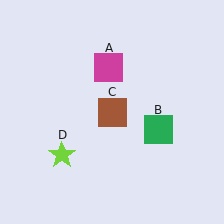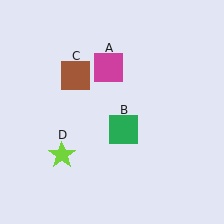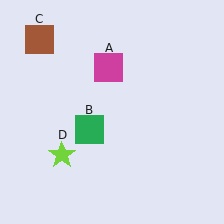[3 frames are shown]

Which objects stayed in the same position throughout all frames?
Magenta square (object A) and lime star (object D) remained stationary.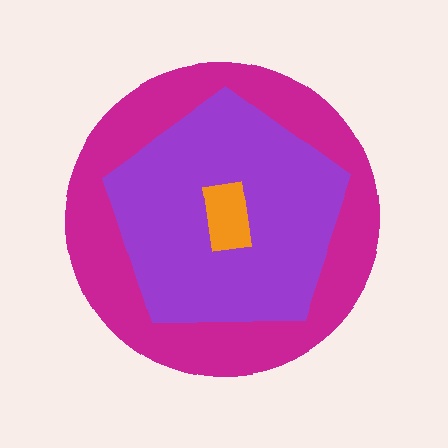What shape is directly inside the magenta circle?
The purple pentagon.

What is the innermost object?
The orange rectangle.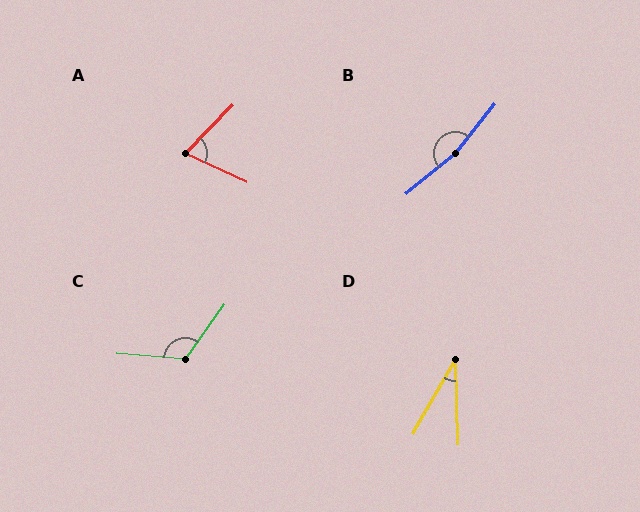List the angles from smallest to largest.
D (31°), A (71°), C (121°), B (168°).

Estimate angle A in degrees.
Approximately 71 degrees.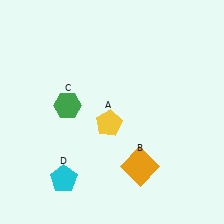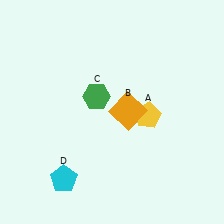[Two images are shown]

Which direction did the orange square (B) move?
The orange square (B) moved up.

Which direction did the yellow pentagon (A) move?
The yellow pentagon (A) moved right.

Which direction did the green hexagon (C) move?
The green hexagon (C) moved right.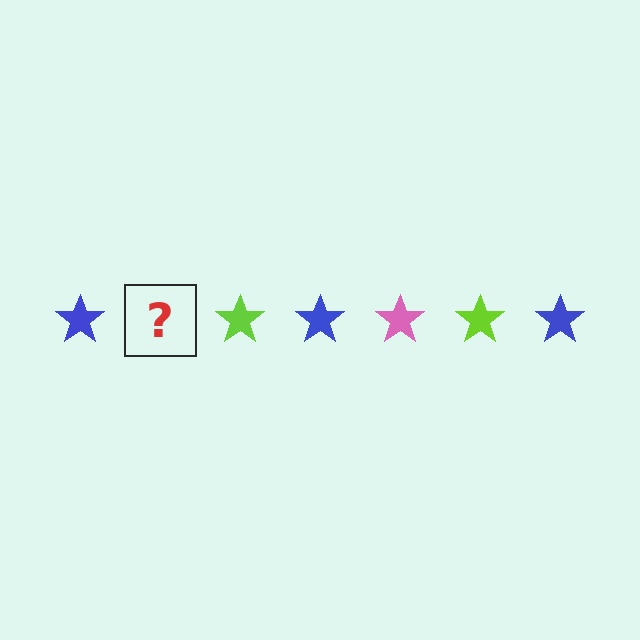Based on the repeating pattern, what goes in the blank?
The blank should be a pink star.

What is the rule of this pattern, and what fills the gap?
The rule is that the pattern cycles through blue, pink, lime stars. The gap should be filled with a pink star.